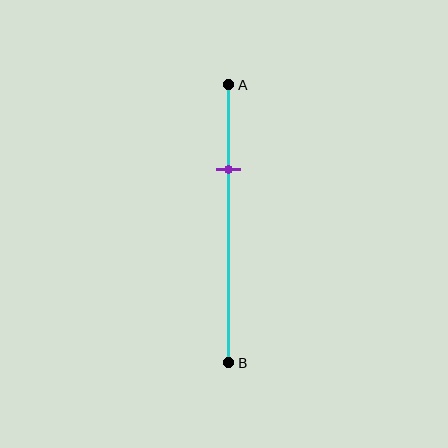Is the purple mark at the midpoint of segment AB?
No, the mark is at about 30% from A, not at the 50% midpoint.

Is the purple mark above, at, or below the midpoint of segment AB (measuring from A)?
The purple mark is above the midpoint of segment AB.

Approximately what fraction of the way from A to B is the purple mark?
The purple mark is approximately 30% of the way from A to B.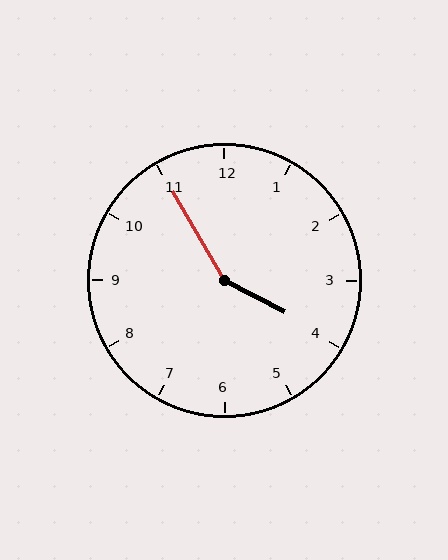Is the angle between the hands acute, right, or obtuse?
It is obtuse.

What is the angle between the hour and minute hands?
Approximately 148 degrees.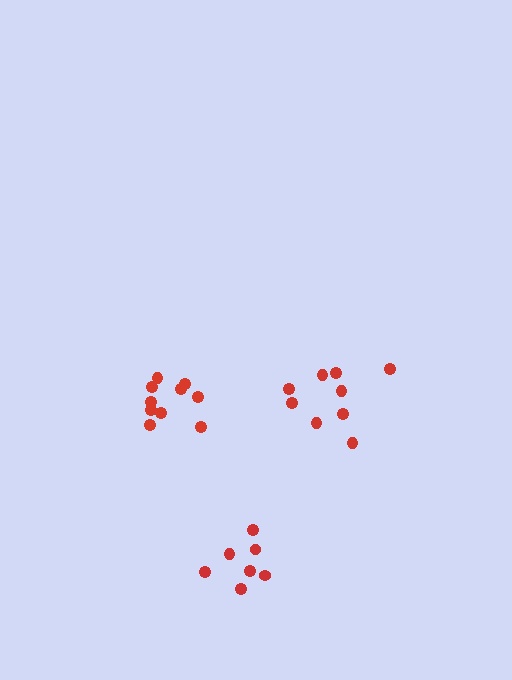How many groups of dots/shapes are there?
There are 3 groups.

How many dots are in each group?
Group 1: 10 dots, Group 2: 7 dots, Group 3: 9 dots (26 total).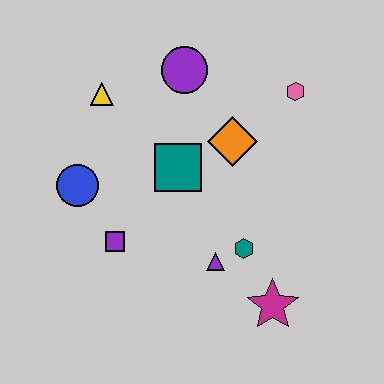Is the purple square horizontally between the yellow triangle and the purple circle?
Yes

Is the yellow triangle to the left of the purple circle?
Yes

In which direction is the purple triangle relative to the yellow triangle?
The purple triangle is below the yellow triangle.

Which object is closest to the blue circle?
The purple square is closest to the blue circle.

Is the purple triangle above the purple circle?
No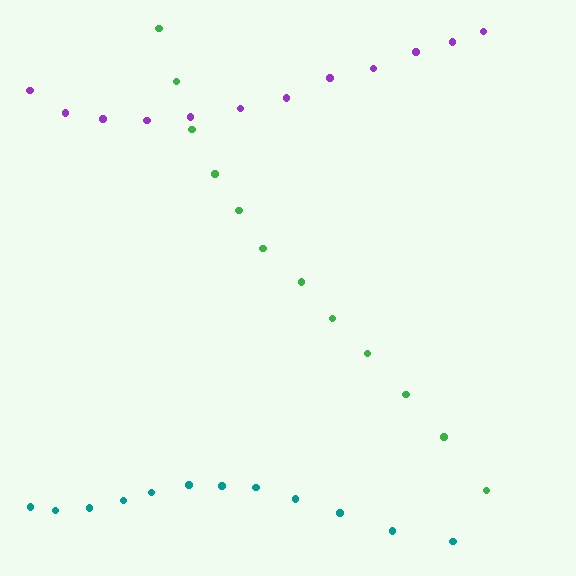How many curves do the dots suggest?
There are 3 distinct paths.